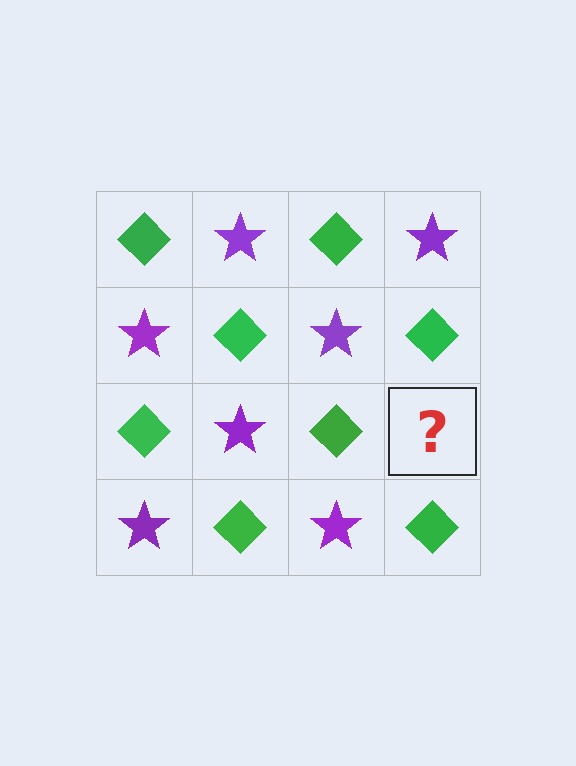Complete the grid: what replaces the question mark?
The question mark should be replaced with a purple star.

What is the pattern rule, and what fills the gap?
The rule is that it alternates green diamond and purple star in a checkerboard pattern. The gap should be filled with a purple star.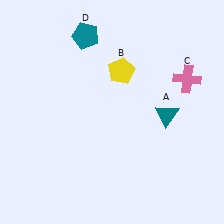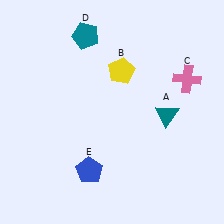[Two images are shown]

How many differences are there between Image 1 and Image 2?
There is 1 difference between the two images.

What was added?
A blue pentagon (E) was added in Image 2.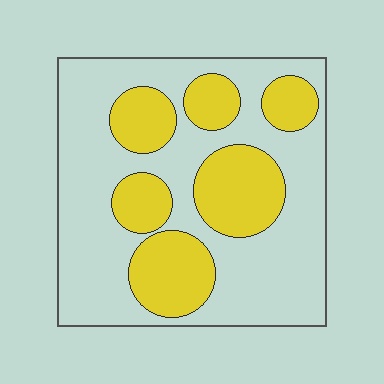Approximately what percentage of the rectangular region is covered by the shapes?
Approximately 35%.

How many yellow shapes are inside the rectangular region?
6.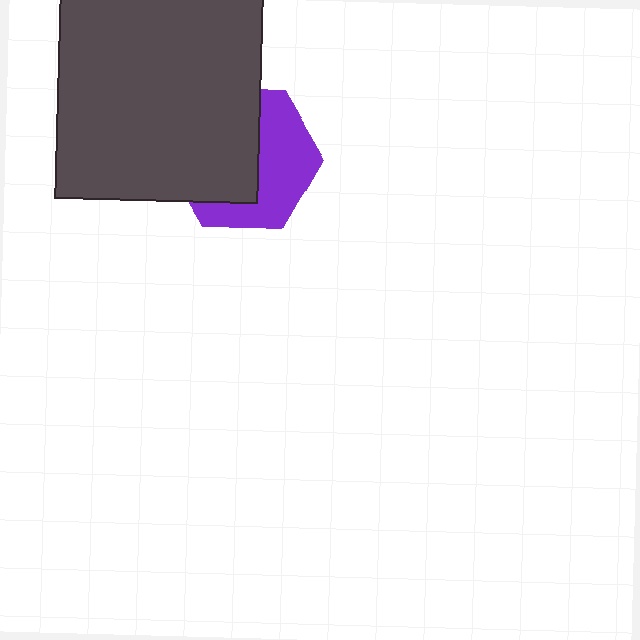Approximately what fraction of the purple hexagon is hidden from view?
Roughly 54% of the purple hexagon is hidden behind the dark gray rectangle.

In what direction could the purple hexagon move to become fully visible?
The purple hexagon could move right. That would shift it out from behind the dark gray rectangle entirely.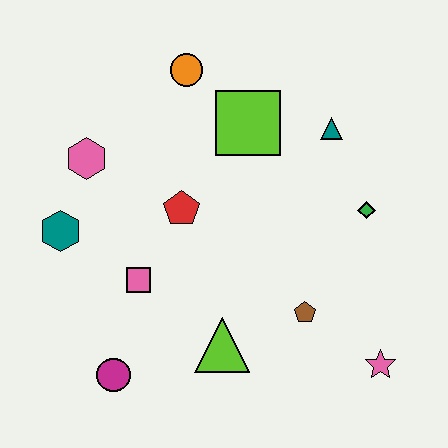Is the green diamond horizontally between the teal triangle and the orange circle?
No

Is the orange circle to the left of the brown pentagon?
Yes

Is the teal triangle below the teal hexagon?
No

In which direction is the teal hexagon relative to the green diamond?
The teal hexagon is to the left of the green diamond.